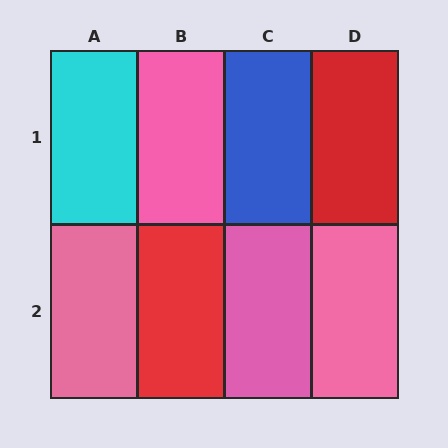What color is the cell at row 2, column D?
Pink.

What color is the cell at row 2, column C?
Pink.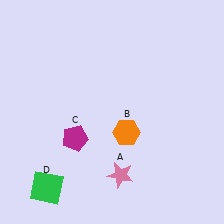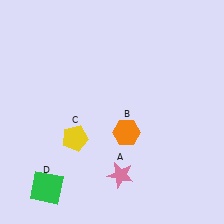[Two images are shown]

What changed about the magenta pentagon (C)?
In Image 1, C is magenta. In Image 2, it changed to yellow.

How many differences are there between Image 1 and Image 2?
There is 1 difference between the two images.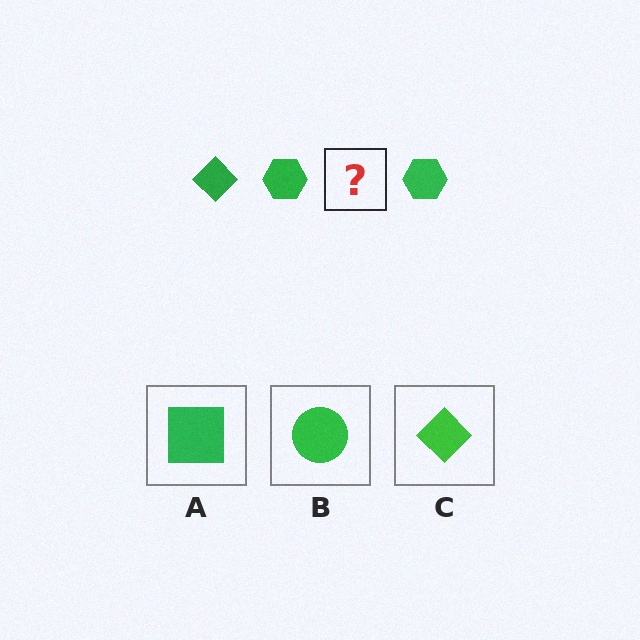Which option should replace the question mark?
Option C.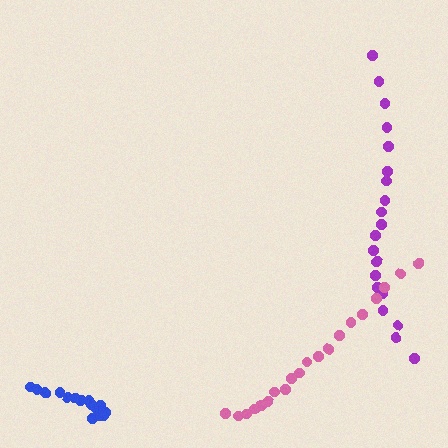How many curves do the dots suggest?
There are 3 distinct paths.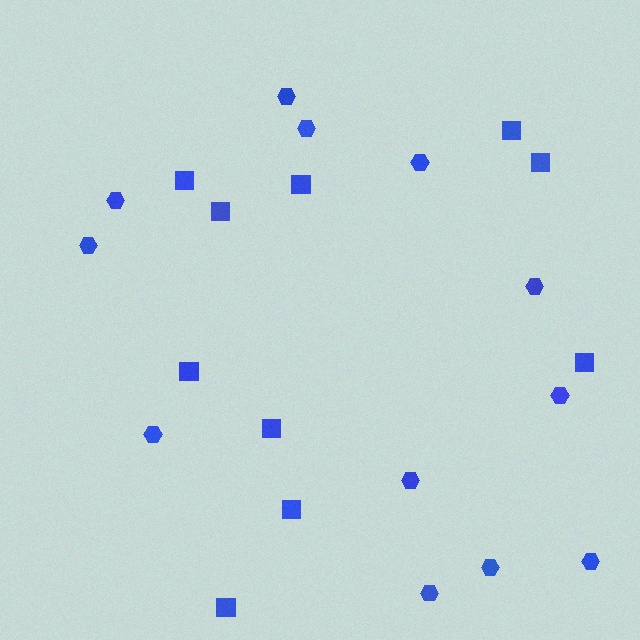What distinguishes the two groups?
There are 2 groups: one group of hexagons (12) and one group of squares (10).